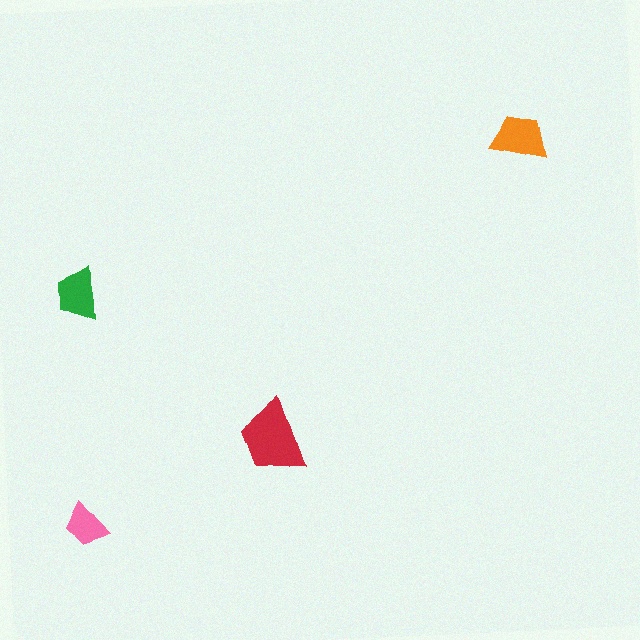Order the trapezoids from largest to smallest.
the red one, the orange one, the green one, the pink one.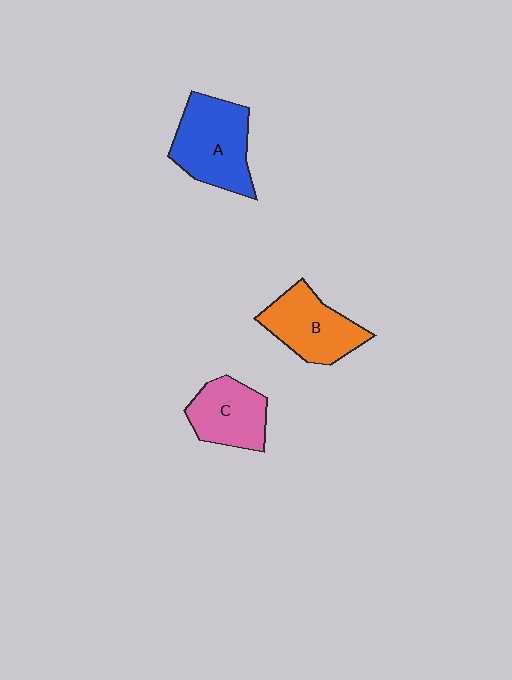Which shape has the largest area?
Shape A (blue).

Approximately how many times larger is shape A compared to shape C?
Approximately 1.4 times.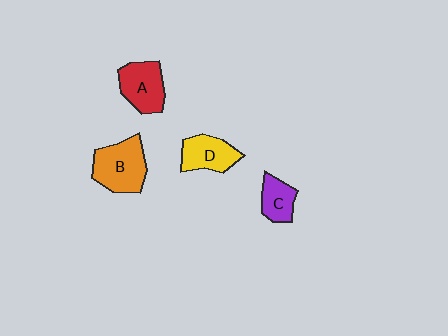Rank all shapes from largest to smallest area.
From largest to smallest: B (orange), A (red), D (yellow), C (purple).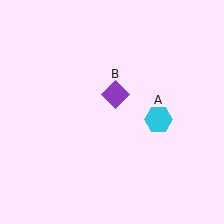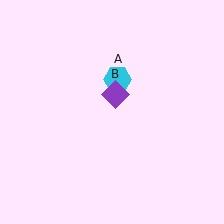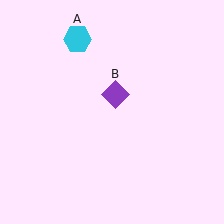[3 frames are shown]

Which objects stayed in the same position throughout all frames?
Purple diamond (object B) remained stationary.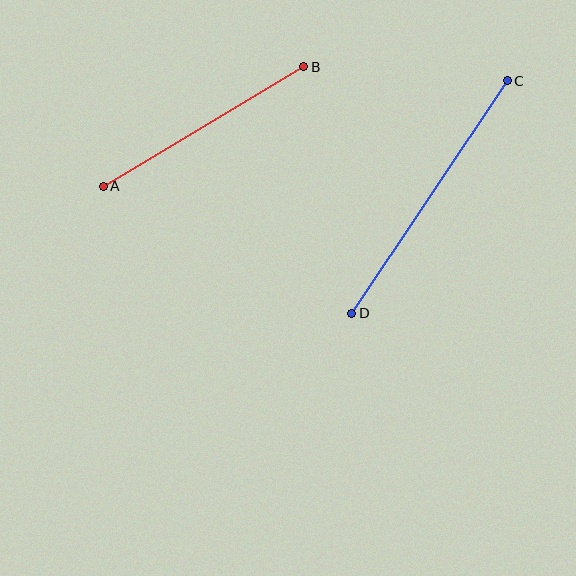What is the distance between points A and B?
The distance is approximately 233 pixels.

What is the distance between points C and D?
The distance is approximately 280 pixels.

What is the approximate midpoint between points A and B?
The midpoint is at approximately (203, 127) pixels.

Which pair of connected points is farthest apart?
Points C and D are farthest apart.